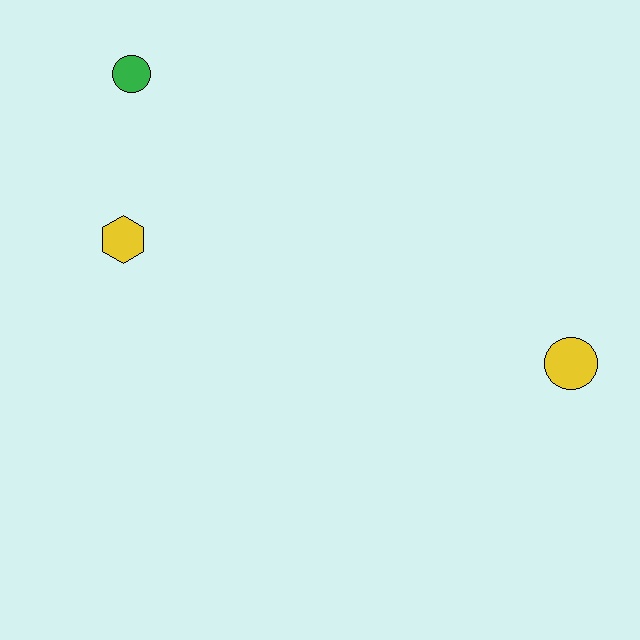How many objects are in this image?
There are 3 objects.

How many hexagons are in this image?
There is 1 hexagon.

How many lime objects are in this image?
There are no lime objects.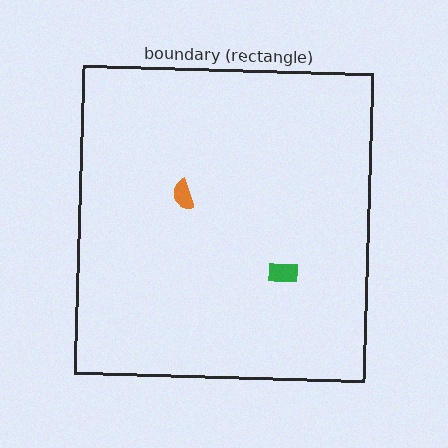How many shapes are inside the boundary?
2 inside, 0 outside.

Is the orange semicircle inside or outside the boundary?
Inside.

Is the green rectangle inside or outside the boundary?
Inside.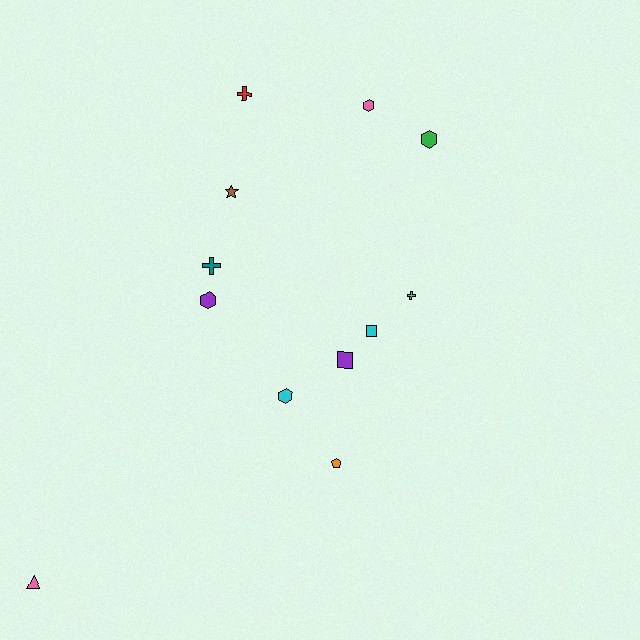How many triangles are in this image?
There is 1 triangle.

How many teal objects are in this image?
There is 1 teal object.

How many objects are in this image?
There are 12 objects.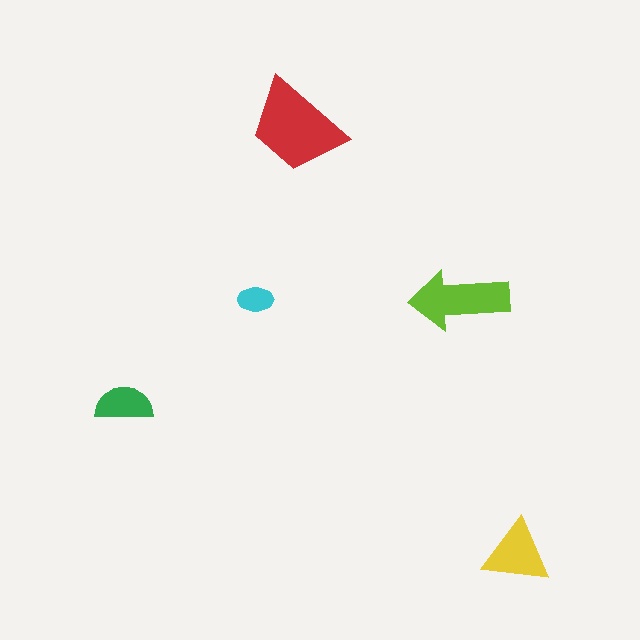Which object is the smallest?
The cyan ellipse.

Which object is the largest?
The red trapezoid.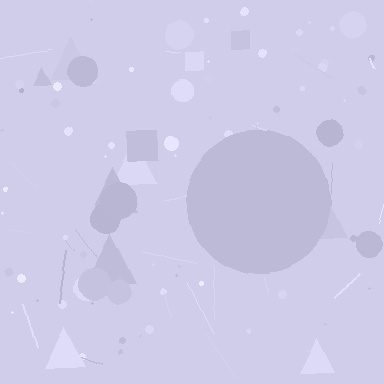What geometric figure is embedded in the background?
A circle is embedded in the background.